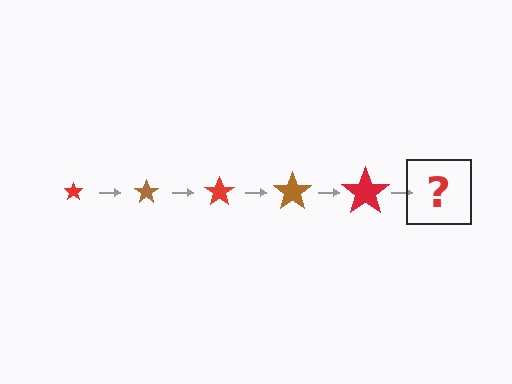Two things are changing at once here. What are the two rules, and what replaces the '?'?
The two rules are that the star grows larger each step and the color cycles through red and brown. The '?' should be a brown star, larger than the previous one.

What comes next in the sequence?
The next element should be a brown star, larger than the previous one.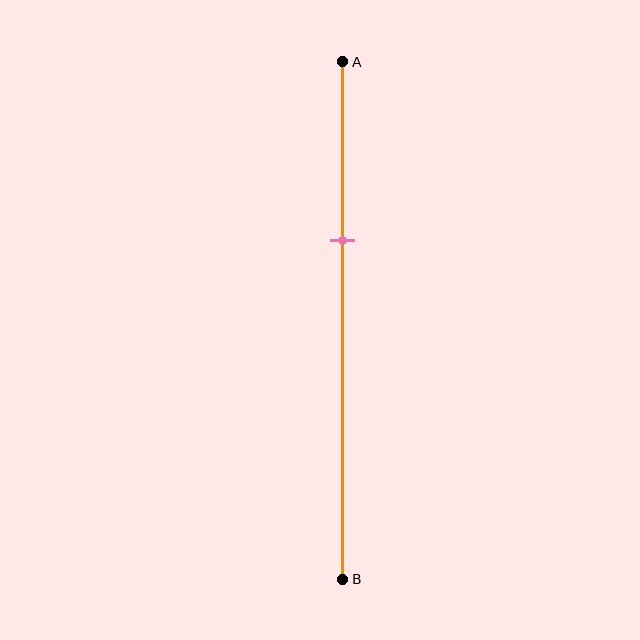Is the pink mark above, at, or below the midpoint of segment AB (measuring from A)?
The pink mark is above the midpoint of segment AB.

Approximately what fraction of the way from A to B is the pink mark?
The pink mark is approximately 35% of the way from A to B.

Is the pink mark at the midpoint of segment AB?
No, the mark is at about 35% from A, not at the 50% midpoint.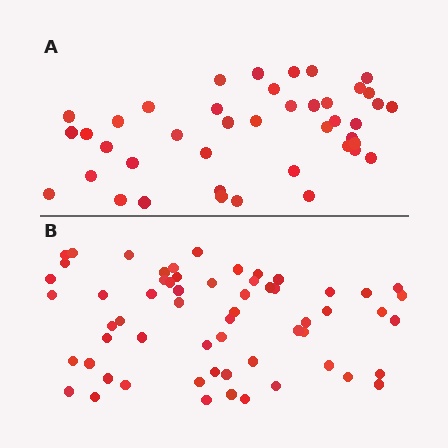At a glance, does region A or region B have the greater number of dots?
Region B (the bottom region) has more dots.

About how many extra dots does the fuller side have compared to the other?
Region B has approximately 20 more dots than region A.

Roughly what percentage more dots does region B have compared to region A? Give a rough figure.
About 45% more.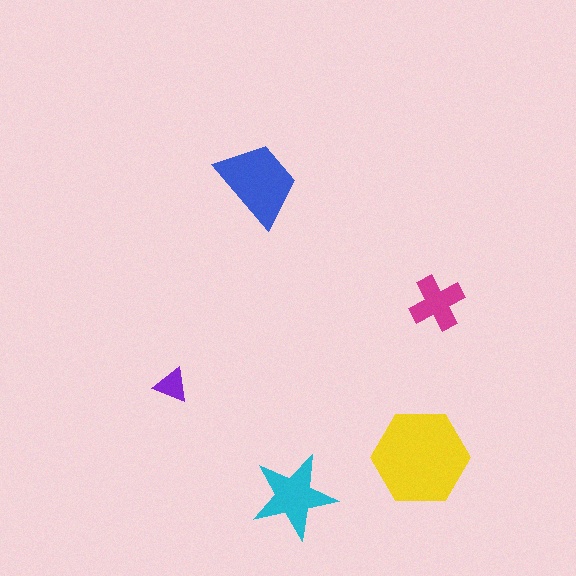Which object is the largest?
The yellow hexagon.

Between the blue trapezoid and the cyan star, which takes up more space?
The blue trapezoid.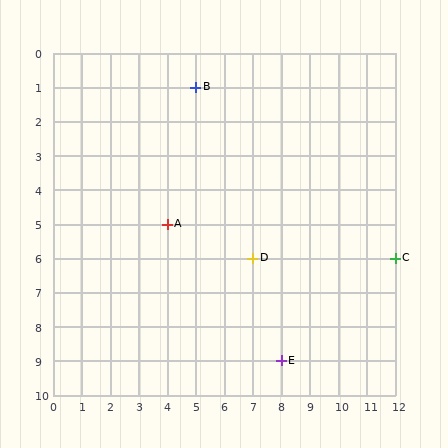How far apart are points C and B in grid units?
Points C and B are 7 columns and 5 rows apart (about 8.6 grid units diagonally).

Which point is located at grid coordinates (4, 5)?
Point A is at (4, 5).